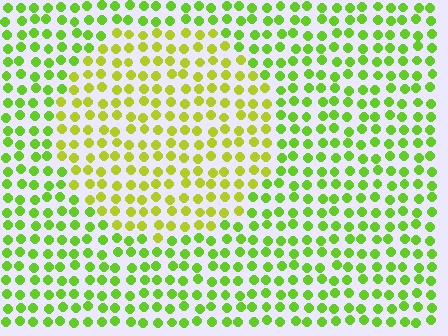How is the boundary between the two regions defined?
The boundary is defined purely by a slight shift in hue (about 28 degrees). Spacing, size, and orientation are identical on both sides.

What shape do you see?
I see a circle.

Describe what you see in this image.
The image is filled with small lime elements in a uniform arrangement. A circle-shaped region is visible where the elements are tinted to a slightly different hue, forming a subtle color boundary.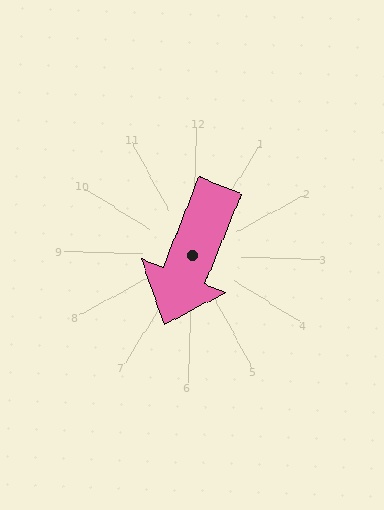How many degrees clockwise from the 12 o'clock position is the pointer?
Approximately 200 degrees.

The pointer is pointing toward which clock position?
Roughly 7 o'clock.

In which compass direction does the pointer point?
South.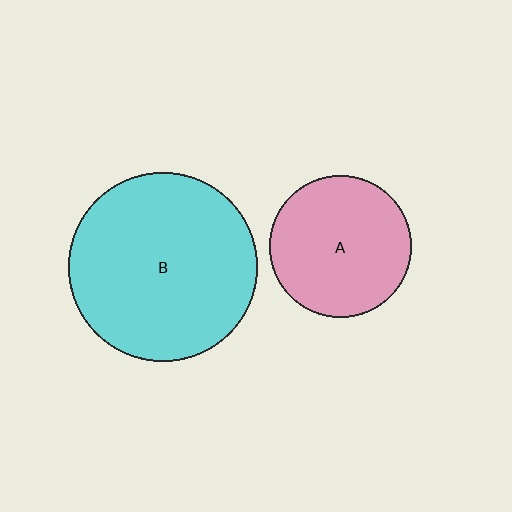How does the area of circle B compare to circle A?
Approximately 1.8 times.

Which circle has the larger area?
Circle B (cyan).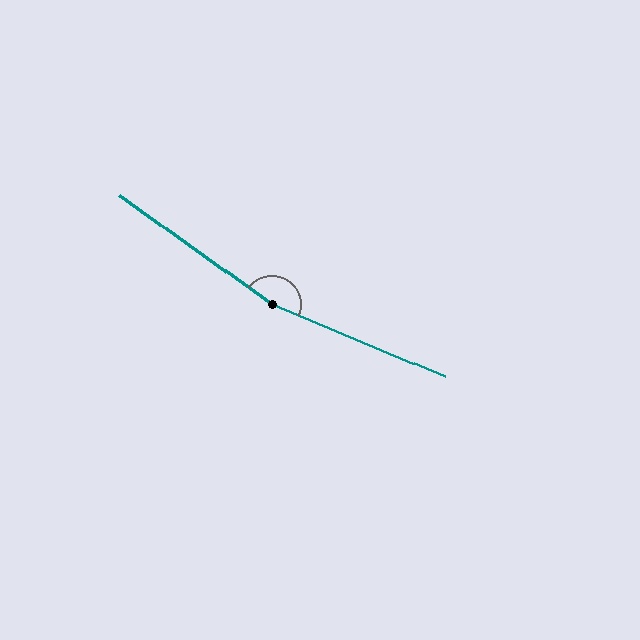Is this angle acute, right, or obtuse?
It is obtuse.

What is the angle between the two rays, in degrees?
Approximately 167 degrees.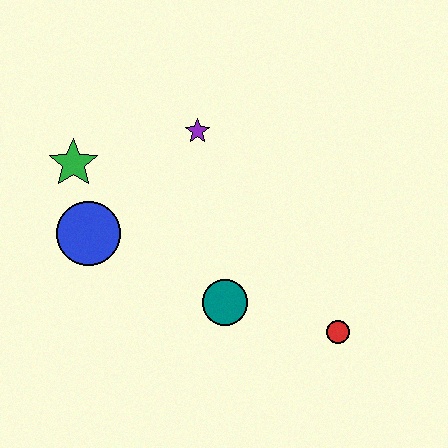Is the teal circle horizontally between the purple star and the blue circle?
No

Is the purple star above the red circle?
Yes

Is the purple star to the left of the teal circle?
Yes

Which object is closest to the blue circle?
The green star is closest to the blue circle.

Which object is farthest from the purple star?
The red circle is farthest from the purple star.